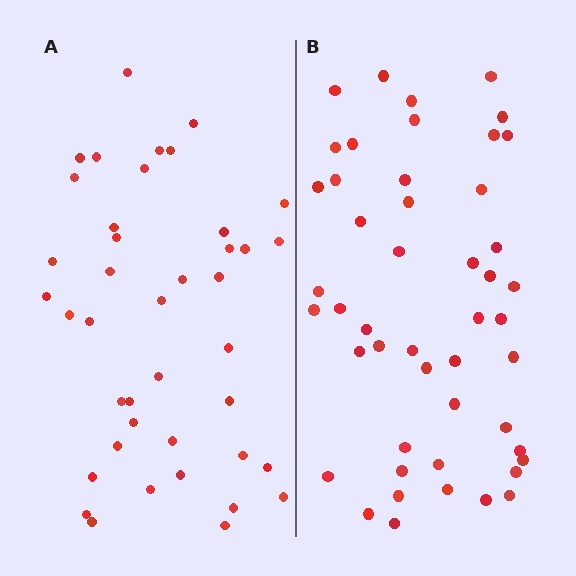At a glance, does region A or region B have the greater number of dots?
Region B (the right region) has more dots.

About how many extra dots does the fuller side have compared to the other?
Region B has roughly 8 or so more dots than region A.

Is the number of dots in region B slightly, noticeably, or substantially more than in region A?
Region B has only slightly more — the two regions are fairly close. The ratio is roughly 1.2 to 1.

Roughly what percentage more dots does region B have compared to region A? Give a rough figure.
About 15% more.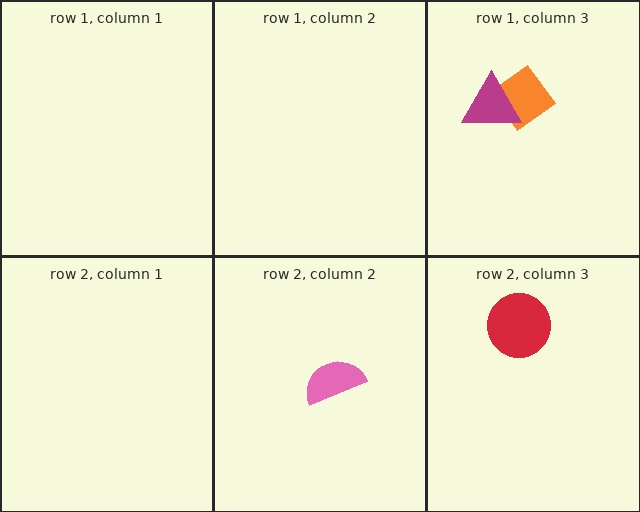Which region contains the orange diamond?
The row 1, column 3 region.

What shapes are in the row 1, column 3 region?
The orange diamond, the magenta triangle.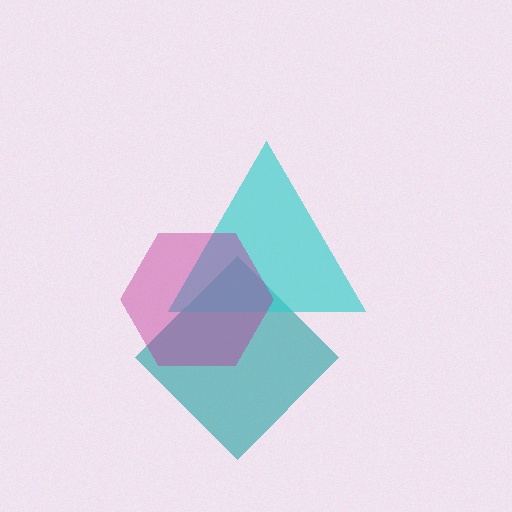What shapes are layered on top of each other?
The layered shapes are: a teal diamond, a cyan triangle, a magenta hexagon.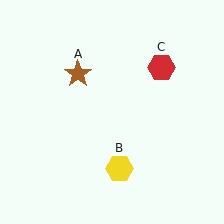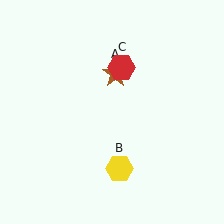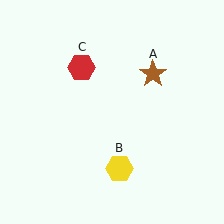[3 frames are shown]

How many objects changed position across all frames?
2 objects changed position: brown star (object A), red hexagon (object C).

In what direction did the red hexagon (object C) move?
The red hexagon (object C) moved left.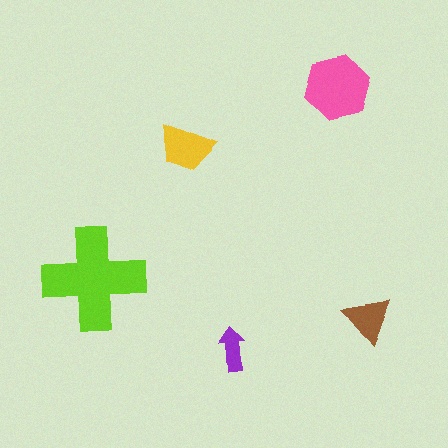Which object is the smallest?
The purple arrow.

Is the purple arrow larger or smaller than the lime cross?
Smaller.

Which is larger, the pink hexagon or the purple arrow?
The pink hexagon.